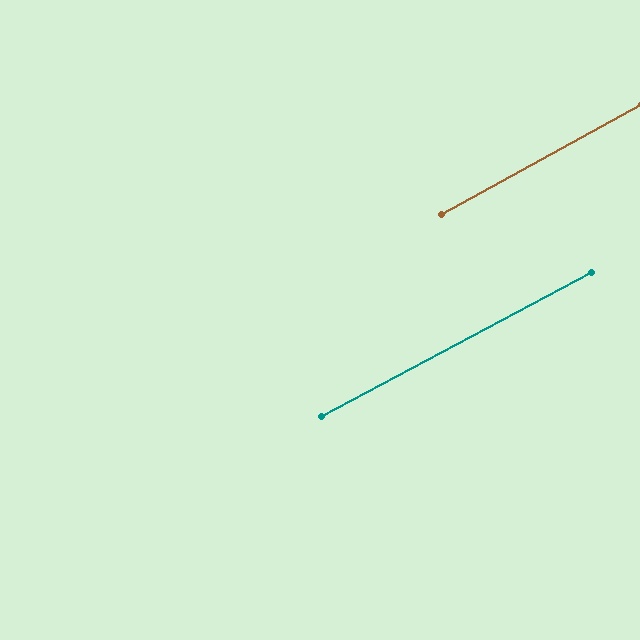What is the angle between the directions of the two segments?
Approximately 1 degree.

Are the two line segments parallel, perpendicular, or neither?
Parallel — their directions differ by only 0.5°.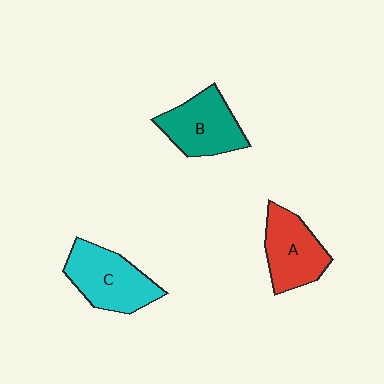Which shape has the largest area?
Shape C (cyan).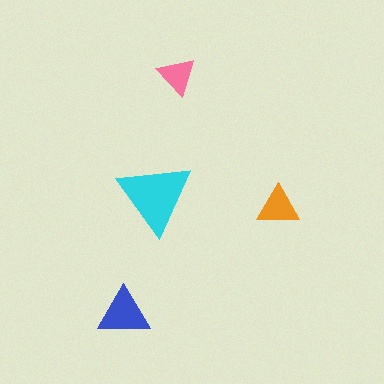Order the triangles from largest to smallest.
the cyan one, the blue one, the orange one, the pink one.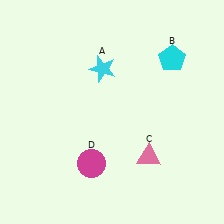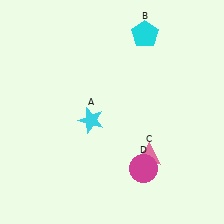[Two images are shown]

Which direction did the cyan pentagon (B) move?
The cyan pentagon (B) moved left.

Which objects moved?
The objects that moved are: the cyan star (A), the cyan pentagon (B), the magenta circle (D).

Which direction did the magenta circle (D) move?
The magenta circle (D) moved right.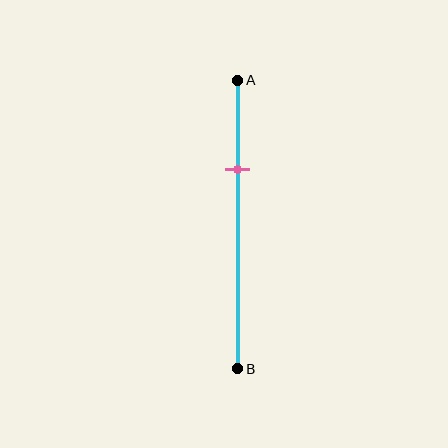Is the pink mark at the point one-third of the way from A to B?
Yes, the mark is approximately at the one-third point.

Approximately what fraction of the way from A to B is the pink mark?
The pink mark is approximately 30% of the way from A to B.